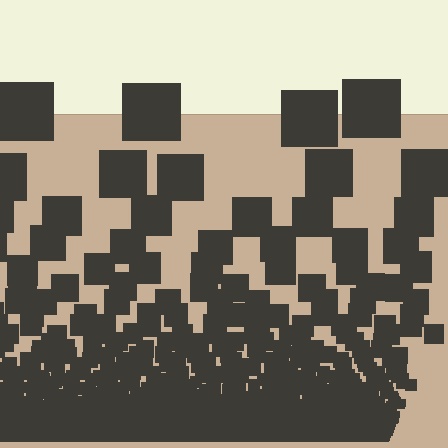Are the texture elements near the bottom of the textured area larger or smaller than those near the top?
Smaller. The gradient is inverted — elements near the bottom are smaller and denser.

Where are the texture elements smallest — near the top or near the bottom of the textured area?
Near the bottom.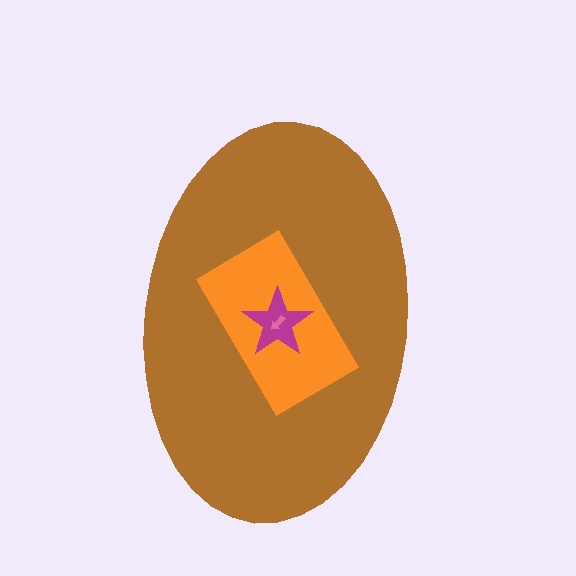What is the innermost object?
The pink arrow.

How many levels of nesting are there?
4.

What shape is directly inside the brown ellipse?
The orange rectangle.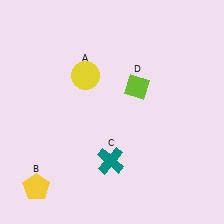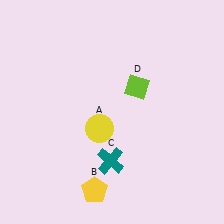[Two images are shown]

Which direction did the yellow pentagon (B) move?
The yellow pentagon (B) moved right.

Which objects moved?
The objects that moved are: the yellow circle (A), the yellow pentagon (B).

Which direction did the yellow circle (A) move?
The yellow circle (A) moved down.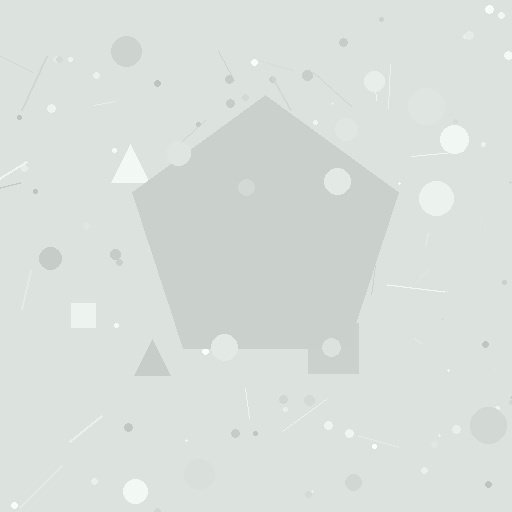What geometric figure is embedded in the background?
A pentagon is embedded in the background.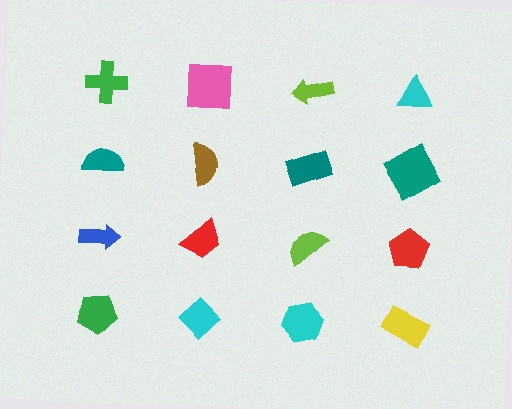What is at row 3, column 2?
A red trapezoid.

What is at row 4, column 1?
A green pentagon.